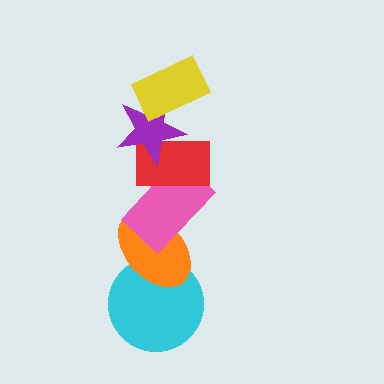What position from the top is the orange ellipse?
The orange ellipse is 5th from the top.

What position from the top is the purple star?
The purple star is 2nd from the top.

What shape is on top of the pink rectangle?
The red rectangle is on top of the pink rectangle.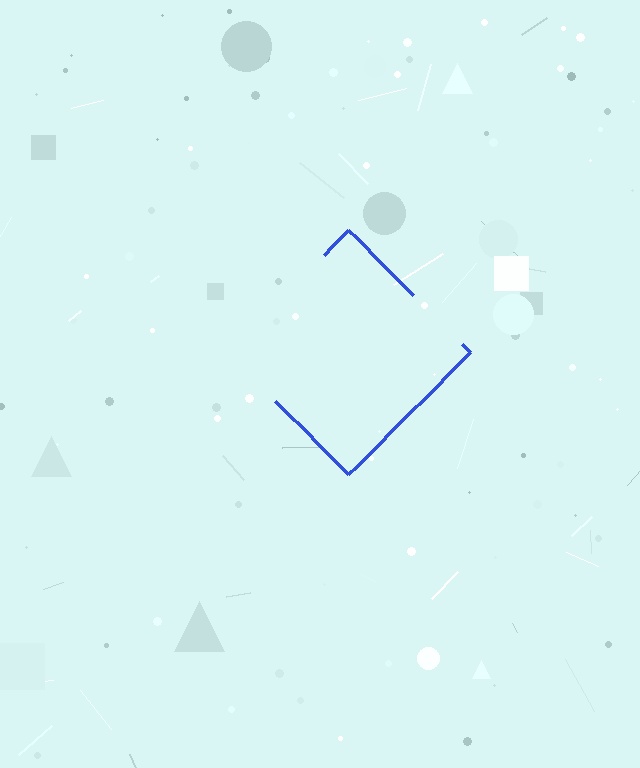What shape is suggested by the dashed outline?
The dashed outline suggests a diamond.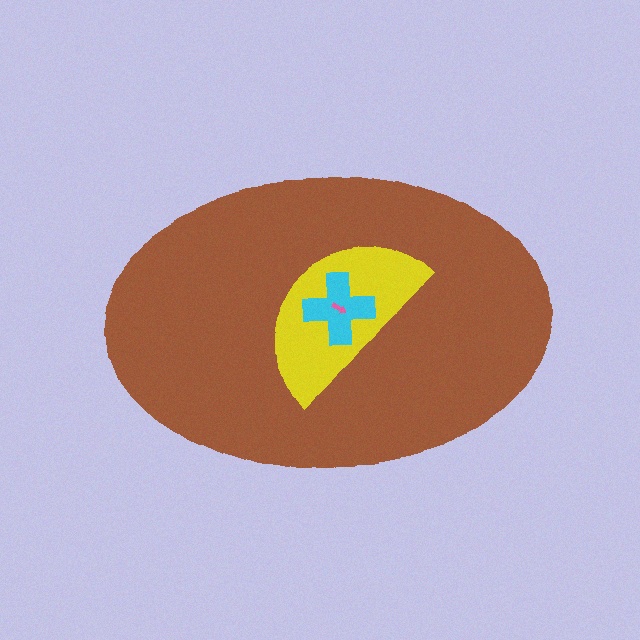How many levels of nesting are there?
4.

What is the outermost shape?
The brown ellipse.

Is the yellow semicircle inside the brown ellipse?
Yes.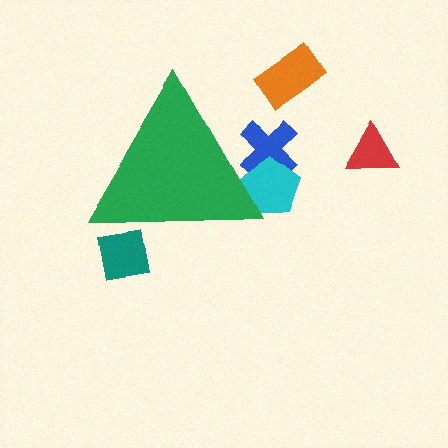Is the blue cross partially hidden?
Yes, the blue cross is partially hidden behind the green triangle.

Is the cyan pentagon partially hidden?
Yes, the cyan pentagon is partially hidden behind the green triangle.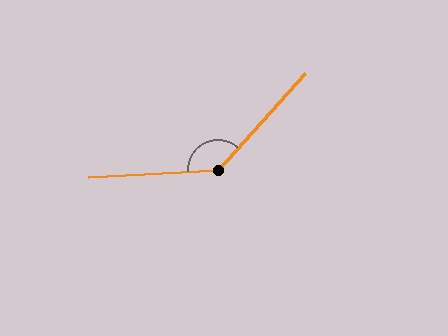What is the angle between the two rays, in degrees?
Approximately 135 degrees.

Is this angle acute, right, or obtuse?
It is obtuse.